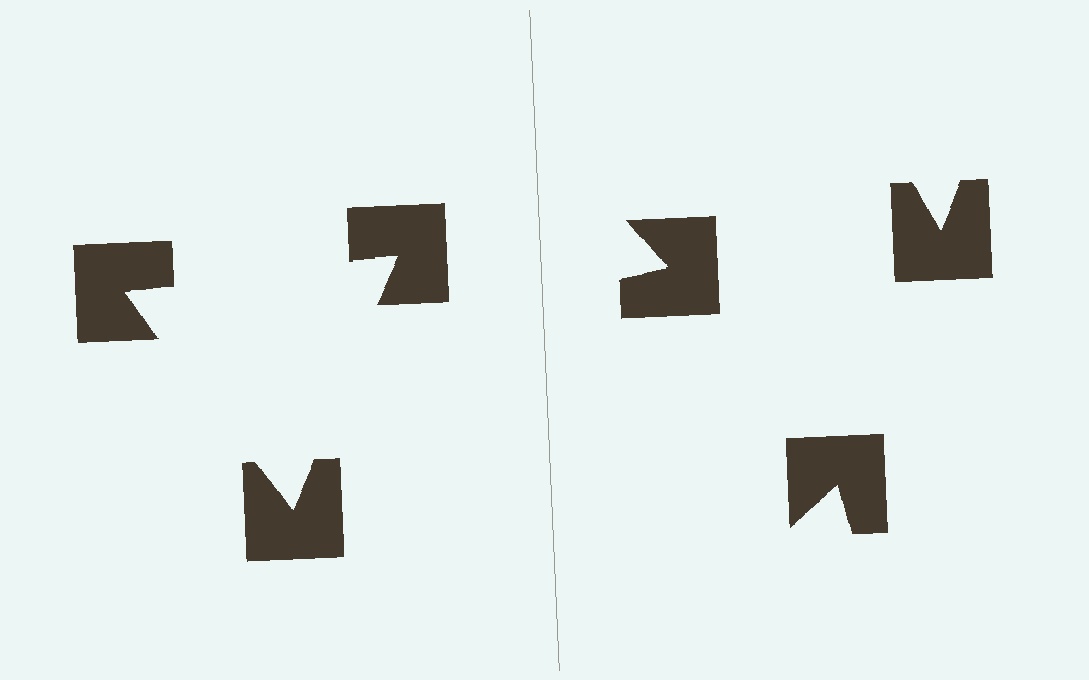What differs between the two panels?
The notched squares are positioned identically on both sides; only the wedge orientations differ. On the left they align to a triangle; on the right they are misaligned.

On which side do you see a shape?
An illusory triangle appears on the left side. On the right side the wedge cuts are rotated, so no coherent shape forms.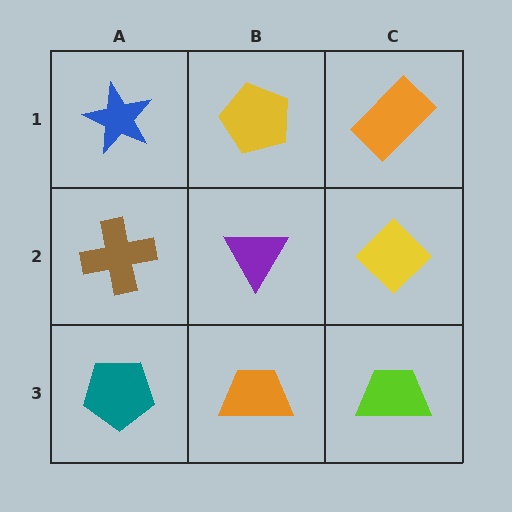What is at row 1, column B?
A yellow pentagon.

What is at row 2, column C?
A yellow diamond.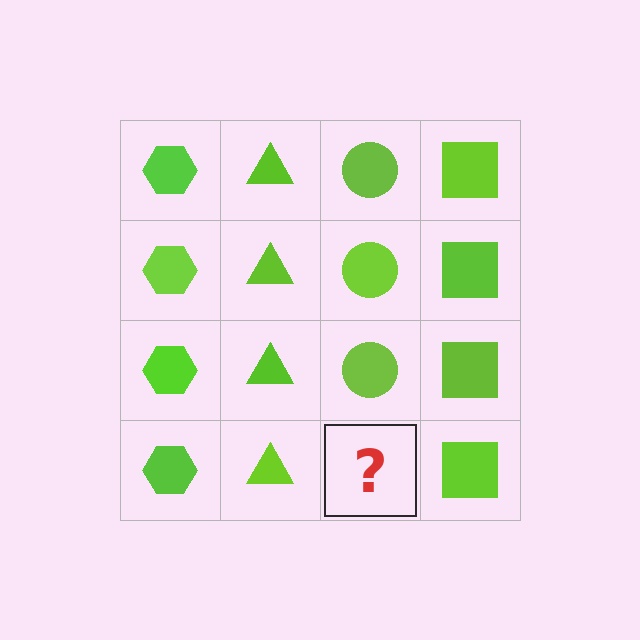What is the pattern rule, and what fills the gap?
The rule is that each column has a consistent shape. The gap should be filled with a lime circle.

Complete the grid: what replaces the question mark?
The question mark should be replaced with a lime circle.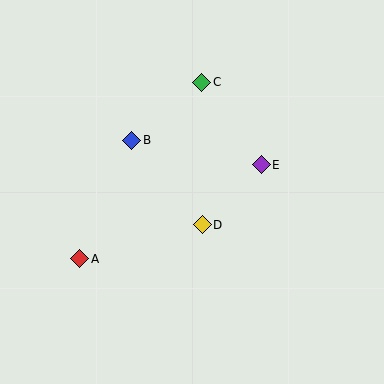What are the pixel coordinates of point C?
Point C is at (202, 82).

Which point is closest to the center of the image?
Point D at (202, 225) is closest to the center.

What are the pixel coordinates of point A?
Point A is at (80, 259).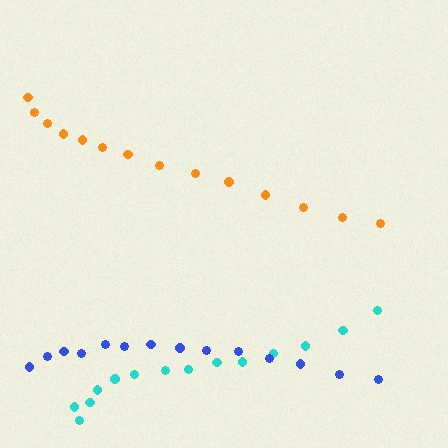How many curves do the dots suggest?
There are 3 distinct paths.